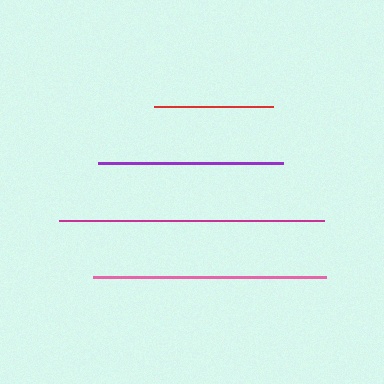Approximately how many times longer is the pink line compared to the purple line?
The pink line is approximately 1.3 times the length of the purple line.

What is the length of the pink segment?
The pink segment is approximately 233 pixels long.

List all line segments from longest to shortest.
From longest to shortest: magenta, pink, purple, red.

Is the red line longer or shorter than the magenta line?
The magenta line is longer than the red line.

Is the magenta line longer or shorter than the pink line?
The magenta line is longer than the pink line.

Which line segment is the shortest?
The red line is the shortest at approximately 119 pixels.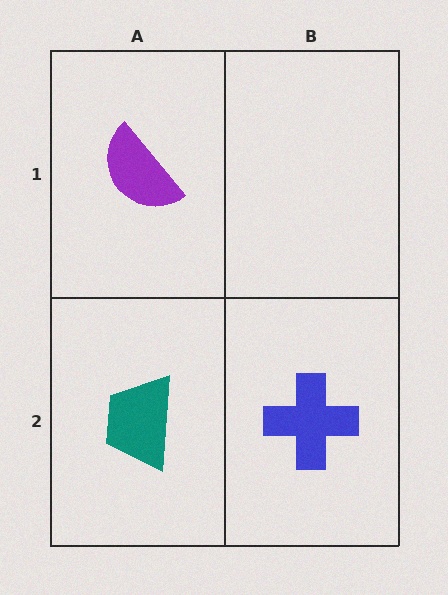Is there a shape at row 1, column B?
No, that cell is empty.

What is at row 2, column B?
A blue cross.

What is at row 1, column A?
A purple semicircle.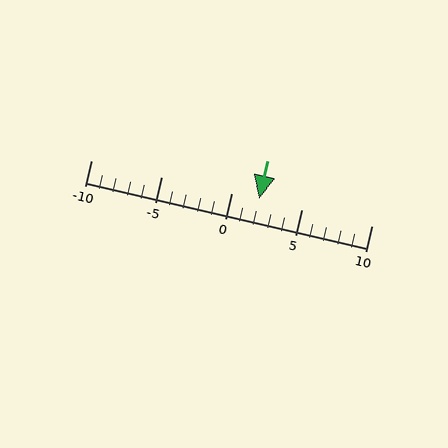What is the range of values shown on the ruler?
The ruler shows values from -10 to 10.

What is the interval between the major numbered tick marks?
The major tick marks are spaced 5 units apart.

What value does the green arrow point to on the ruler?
The green arrow points to approximately 2.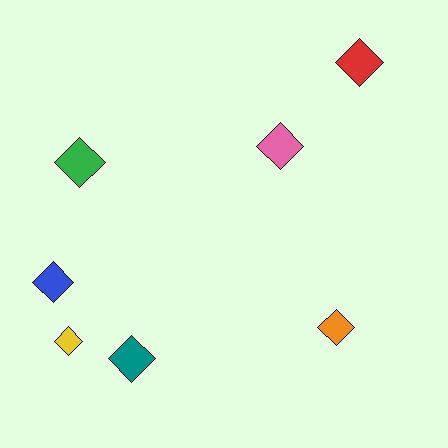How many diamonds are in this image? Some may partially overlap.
There are 7 diamonds.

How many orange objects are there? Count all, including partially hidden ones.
There is 1 orange object.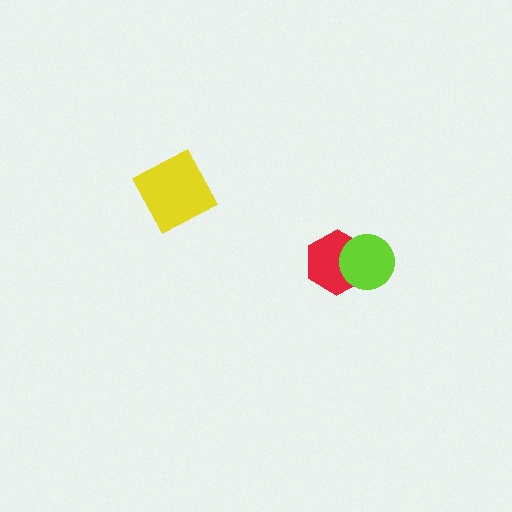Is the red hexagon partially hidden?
Yes, it is partially covered by another shape.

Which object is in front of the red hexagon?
The lime circle is in front of the red hexagon.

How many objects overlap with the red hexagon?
1 object overlaps with the red hexagon.